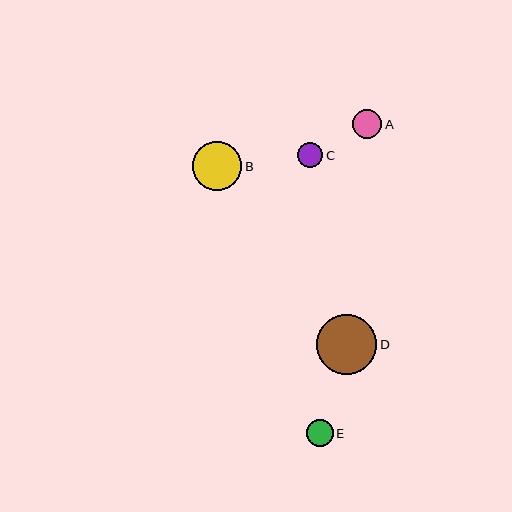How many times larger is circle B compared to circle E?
Circle B is approximately 1.8 times the size of circle E.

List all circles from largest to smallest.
From largest to smallest: D, B, A, E, C.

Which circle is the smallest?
Circle C is the smallest with a size of approximately 25 pixels.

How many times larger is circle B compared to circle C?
Circle B is approximately 1.9 times the size of circle C.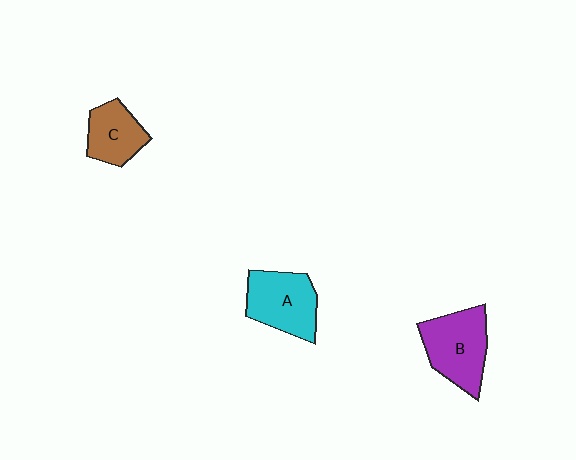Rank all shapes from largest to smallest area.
From largest to smallest: B (purple), A (cyan), C (brown).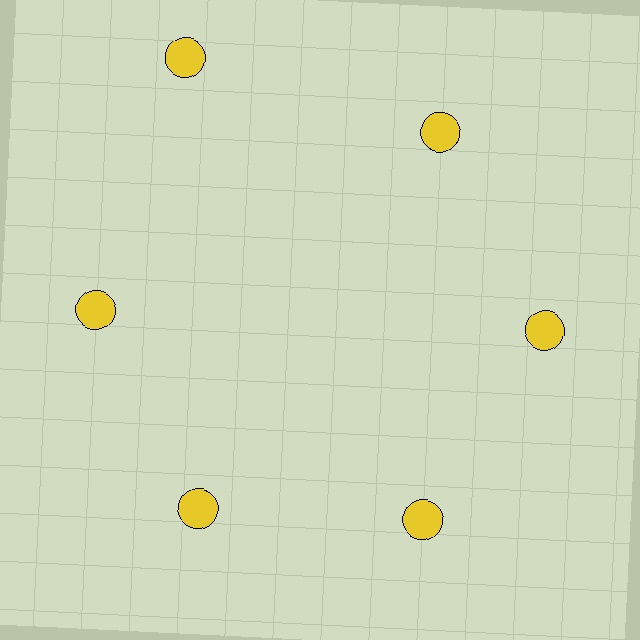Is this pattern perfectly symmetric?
No. The 6 yellow circles are arranged in a ring, but one element near the 11 o'clock position is pushed outward from the center, breaking the 6-fold rotational symmetry.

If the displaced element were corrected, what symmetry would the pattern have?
It would have 6-fold rotational symmetry — the pattern would map onto itself every 60 degrees.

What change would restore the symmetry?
The symmetry would be restored by moving it inward, back onto the ring so that all 6 circles sit at equal angles and equal distance from the center.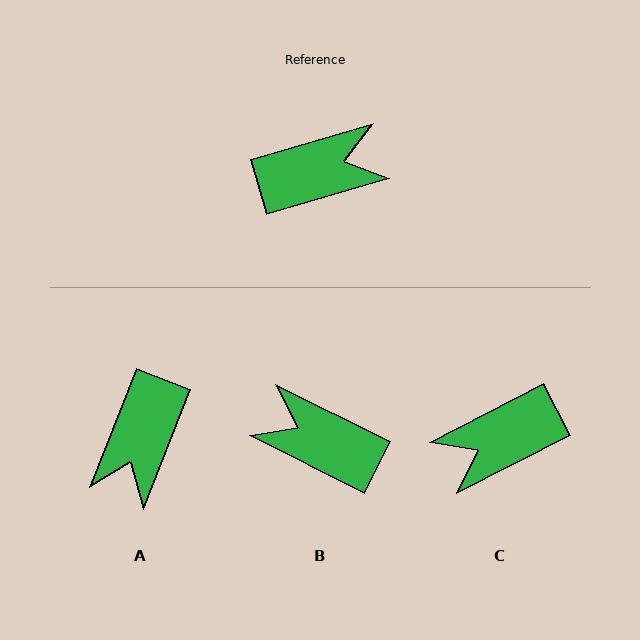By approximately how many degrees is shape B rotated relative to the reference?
Approximately 137 degrees counter-clockwise.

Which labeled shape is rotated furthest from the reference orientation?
C, about 169 degrees away.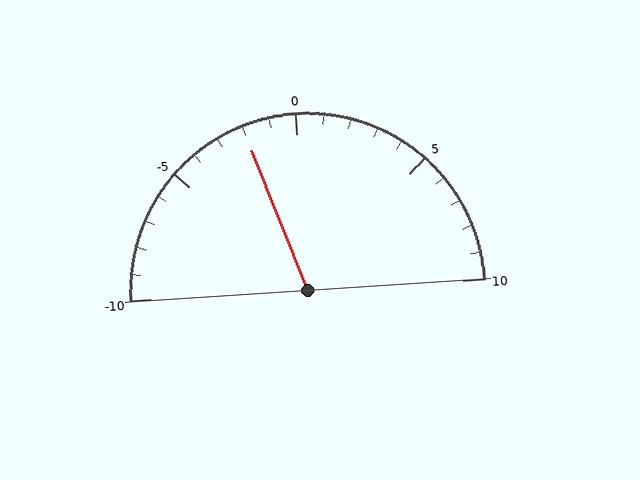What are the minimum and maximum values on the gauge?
The gauge ranges from -10 to 10.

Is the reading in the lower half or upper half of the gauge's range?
The reading is in the lower half of the range (-10 to 10).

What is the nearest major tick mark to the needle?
The nearest major tick mark is 0.